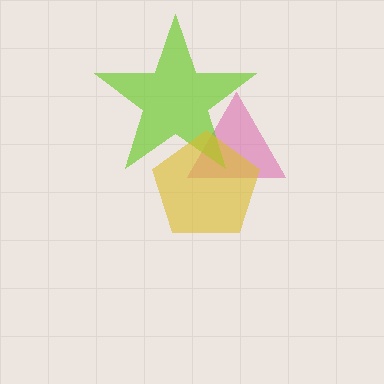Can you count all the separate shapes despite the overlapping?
Yes, there are 3 separate shapes.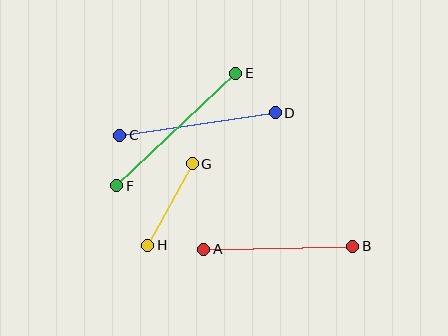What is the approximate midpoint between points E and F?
The midpoint is at approximately (176, 130) pixels.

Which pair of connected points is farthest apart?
Points E and F are farthest apart.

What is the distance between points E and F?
The distance is approximately 164 pixels.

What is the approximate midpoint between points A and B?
The midpoint is at approximately (278, 248) pixels.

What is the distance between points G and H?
The distance is approximately 93 pixels.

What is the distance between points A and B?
The distance is approximately 149 pixels.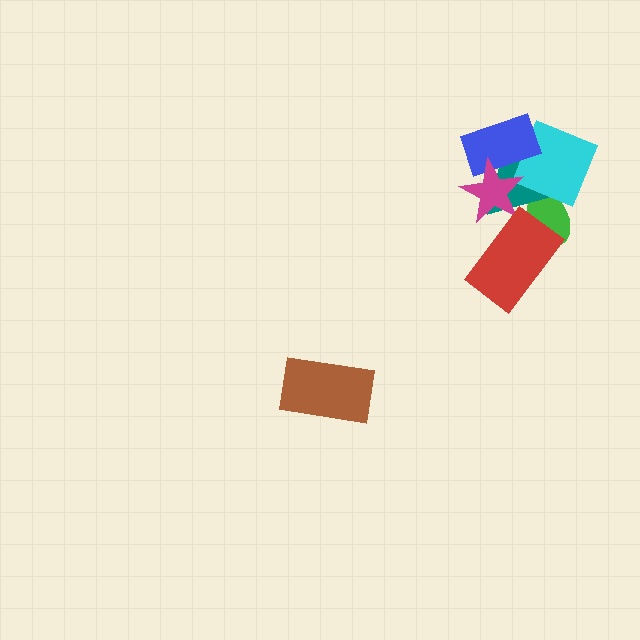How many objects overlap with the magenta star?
3 objects overlap with the magenta star.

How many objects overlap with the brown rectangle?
0 objects overlap with the brown rectangle.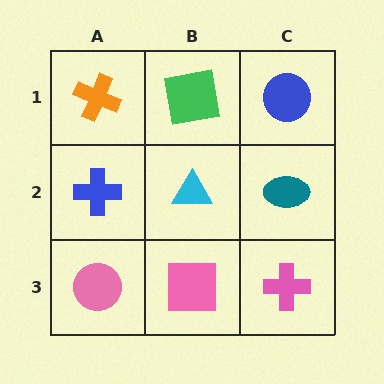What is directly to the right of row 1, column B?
A blue circle.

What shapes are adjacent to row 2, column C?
A blue circle (row 1, column C), a pink cross (row 3, column C), a cyan triangle (row 2, column B).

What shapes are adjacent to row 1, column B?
A cyan triangle (row 2, column B), an orange cross (row 1, column A), a blue circle (row 1, column C).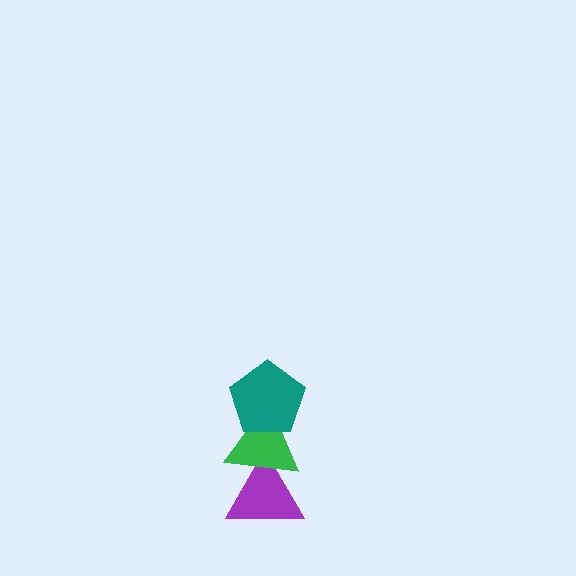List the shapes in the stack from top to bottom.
From top to bottom: the teal pentagon, the green triangle, the purple triangle.